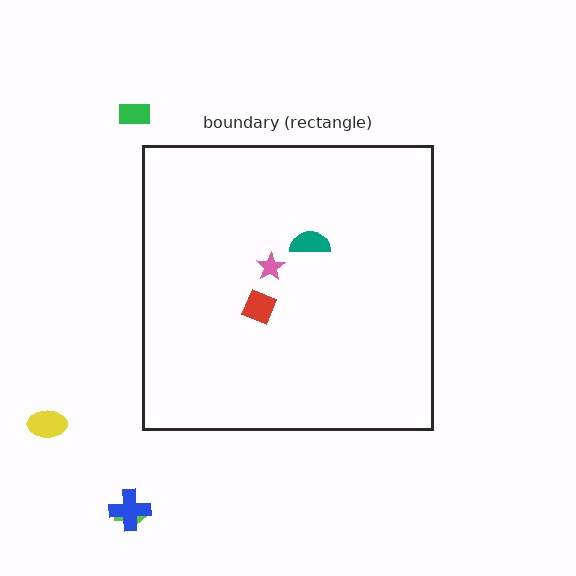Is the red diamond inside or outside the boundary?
Inside.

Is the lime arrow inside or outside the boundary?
Outside.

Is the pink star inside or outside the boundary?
Inside.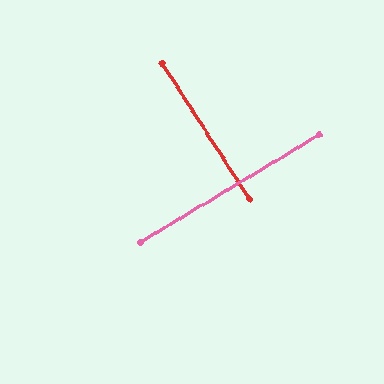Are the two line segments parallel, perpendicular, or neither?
Perpendicular — they meet at approximately 88°.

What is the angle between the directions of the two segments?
Approximately 88 degrees.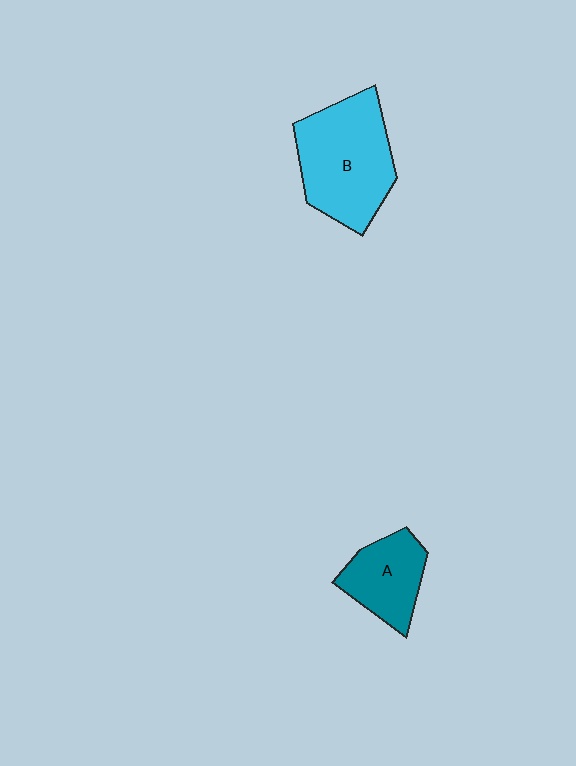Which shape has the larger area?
Shape B (cyan).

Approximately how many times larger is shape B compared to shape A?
Approximately 1.7 times.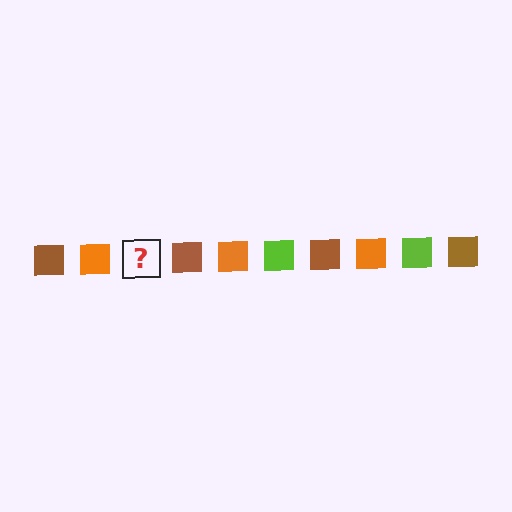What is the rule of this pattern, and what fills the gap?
The rule is that the pattern cycles through brown, orange, lime squares. The gap should be filled with a lime square.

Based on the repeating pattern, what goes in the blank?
The blank should be a lime square.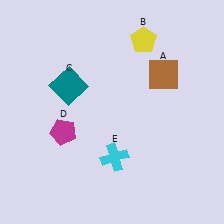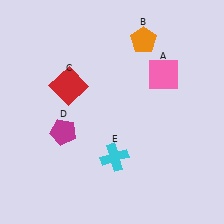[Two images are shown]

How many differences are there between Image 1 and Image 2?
There are 3 differences between the two images.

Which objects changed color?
A changed from brown to pink. B changed from yellow to orange. C changed from teal to red.